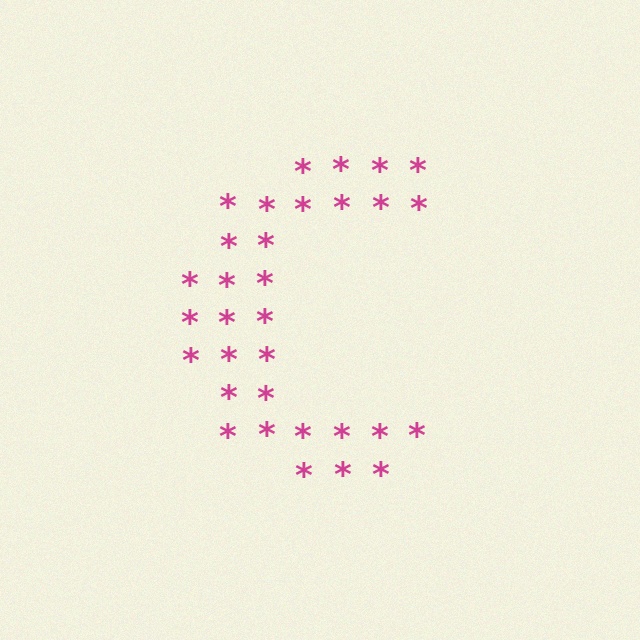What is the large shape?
The large shape is the letter C.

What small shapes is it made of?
It is made of small asterisks.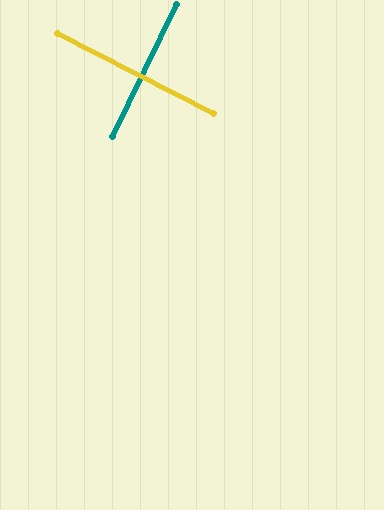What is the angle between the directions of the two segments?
Approximately 89 degrees.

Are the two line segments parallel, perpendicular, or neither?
Perpendicular — they meet at approximately 89°.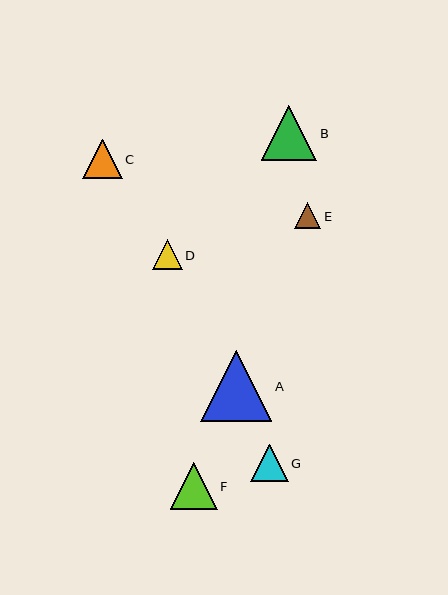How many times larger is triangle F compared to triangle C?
Triangle F is approximately 1.2 times the size of triangle C.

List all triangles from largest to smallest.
From largest to smallest: A, B, F, C, G, D, E.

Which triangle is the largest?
Triangle A is the largest with a size of approximately 71 pixels.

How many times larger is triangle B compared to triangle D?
Triangle B is approximately 1.8 times the size of triangle D.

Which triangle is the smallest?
Triangle E is the smallest with a size of approximately 26 pixels.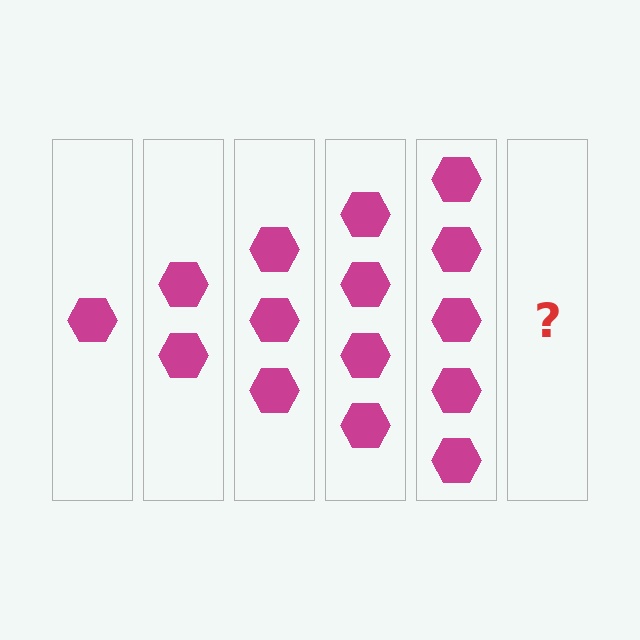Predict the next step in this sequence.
The next step is 6 hexagons.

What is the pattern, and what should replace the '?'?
The pattern is that each step adds one more hexagon. The '?' should be 6 hexagons.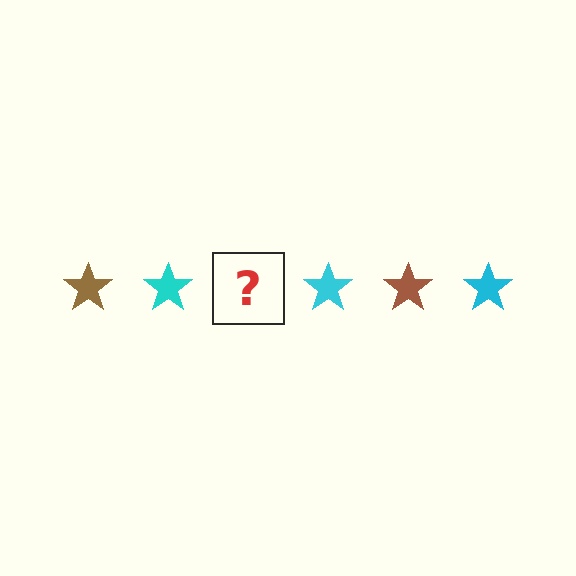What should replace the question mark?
The question mark should be replaced with a brown star.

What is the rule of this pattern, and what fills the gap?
The rule is that the pattern cycles through brown, cyan stars. The gap should be filled with a brown star.